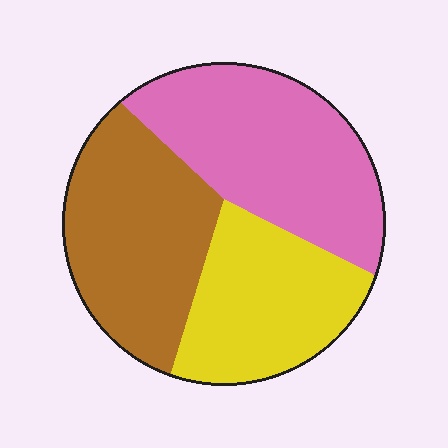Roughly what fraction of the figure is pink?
Pink takes up between a quarter and a half of the figure.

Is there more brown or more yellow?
Brown.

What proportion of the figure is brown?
Brown takes up about one third (1/3) of the figure.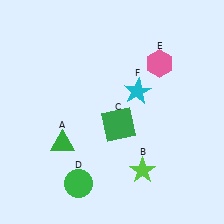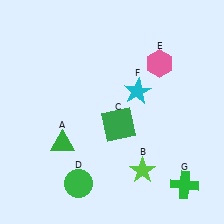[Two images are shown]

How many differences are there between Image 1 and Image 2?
There is 1 difference between the two images.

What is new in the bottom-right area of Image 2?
A green cross (G) was added in the bottom-right area of Image 2.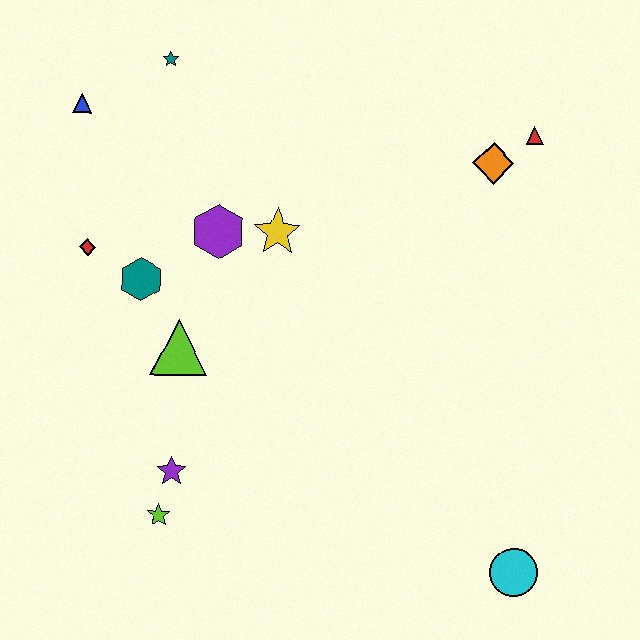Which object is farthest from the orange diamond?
The lime star is farthest from the orange diamond.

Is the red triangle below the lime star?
No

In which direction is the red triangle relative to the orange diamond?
The red triangle is to the right of the orange diamond.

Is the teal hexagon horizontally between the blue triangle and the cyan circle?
Yes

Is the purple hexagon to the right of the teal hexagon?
Yes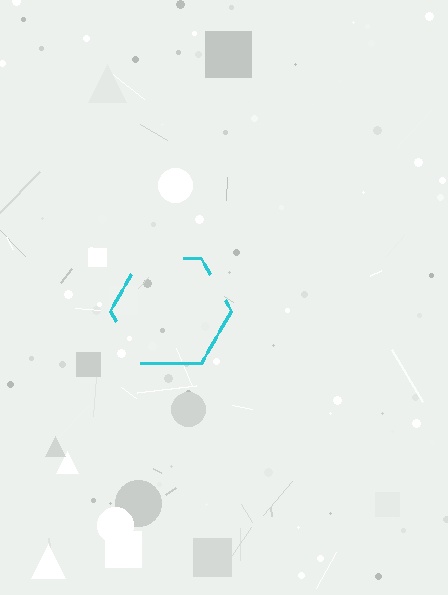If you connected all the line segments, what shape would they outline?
They would outline a hexagon.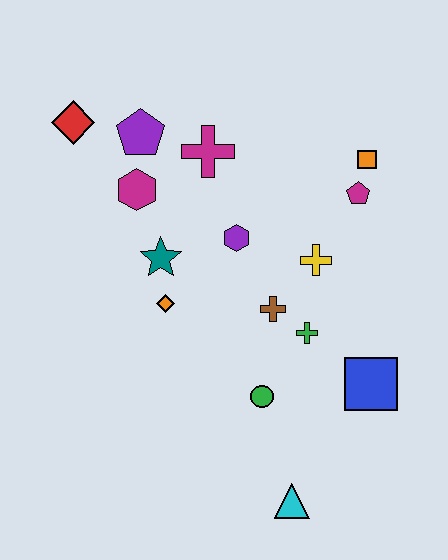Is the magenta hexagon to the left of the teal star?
Yes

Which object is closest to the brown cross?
The green cross is closest to the brown cross.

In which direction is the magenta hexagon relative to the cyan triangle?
The magenta hexagon is above the cyan triangle.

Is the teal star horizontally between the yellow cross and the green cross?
No